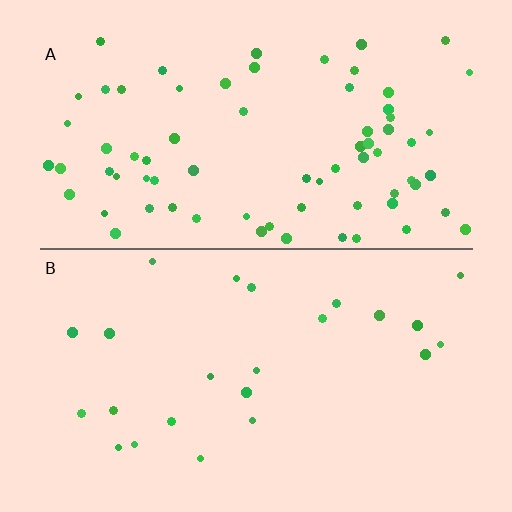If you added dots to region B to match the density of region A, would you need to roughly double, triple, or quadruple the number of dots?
Approximately triple.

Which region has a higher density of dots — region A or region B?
A (the top).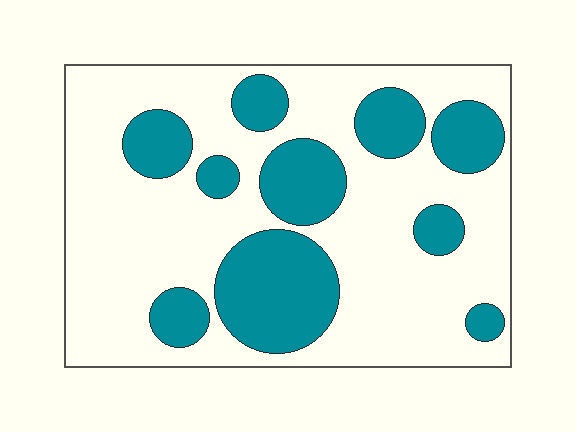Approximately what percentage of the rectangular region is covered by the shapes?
Approximately 30%.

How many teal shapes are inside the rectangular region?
10.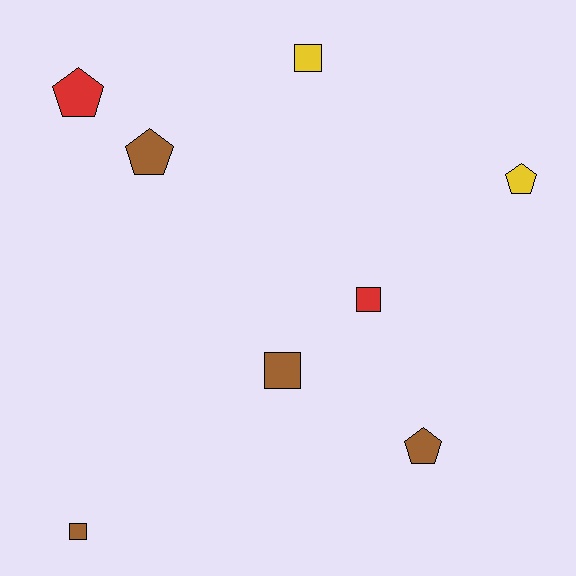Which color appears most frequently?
Brown, with 4 objects.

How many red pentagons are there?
There is 1 red pentagon.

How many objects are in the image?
There are 8 objects.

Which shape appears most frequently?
Pentagon, with 4 objects.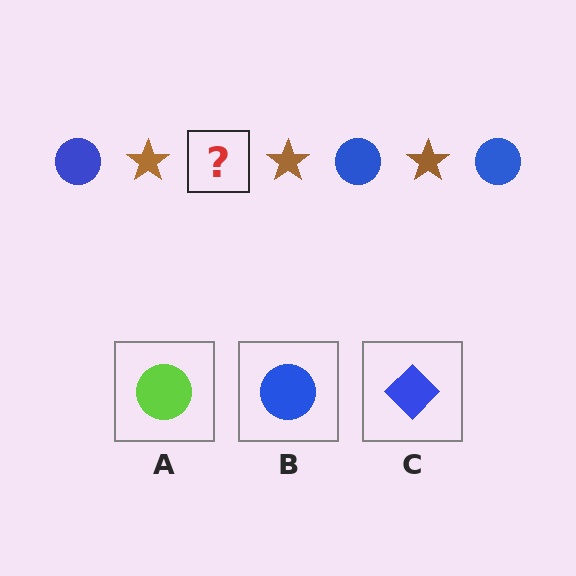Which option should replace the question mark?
Option B.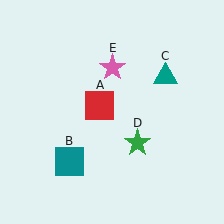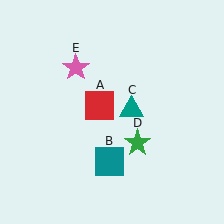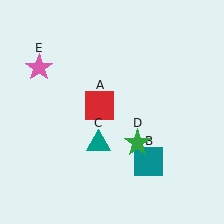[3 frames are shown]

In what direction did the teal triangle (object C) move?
The teal triangle (object C) moved down and to the left.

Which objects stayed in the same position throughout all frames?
Red square (object A) and green star (object D) remained stationary.